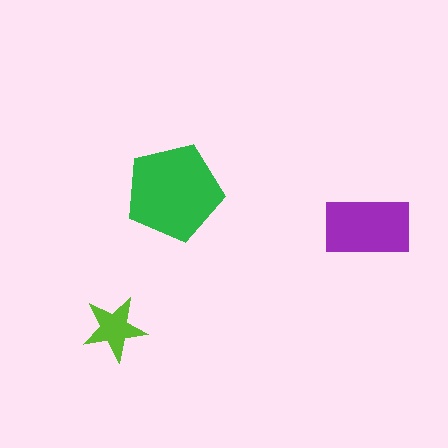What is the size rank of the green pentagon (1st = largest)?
1st.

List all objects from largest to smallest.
The green pentagon, the purple rectangle, the lime star.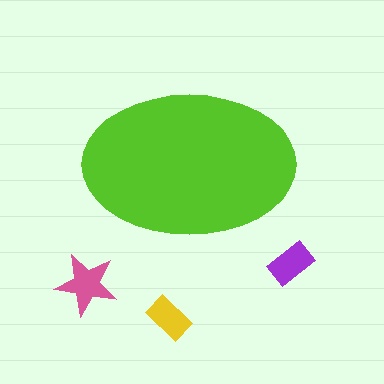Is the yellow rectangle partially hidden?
No, the yellow rectangle is fully visible.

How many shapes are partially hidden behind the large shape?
0 shapes are partially hidden.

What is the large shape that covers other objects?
A lime ellipse.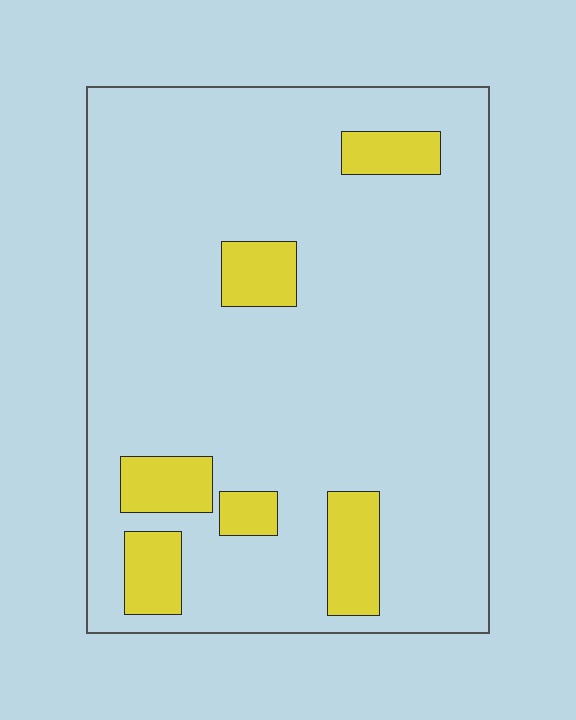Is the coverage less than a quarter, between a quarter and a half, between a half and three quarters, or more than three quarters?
Less than a quarter.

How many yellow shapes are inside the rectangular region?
6.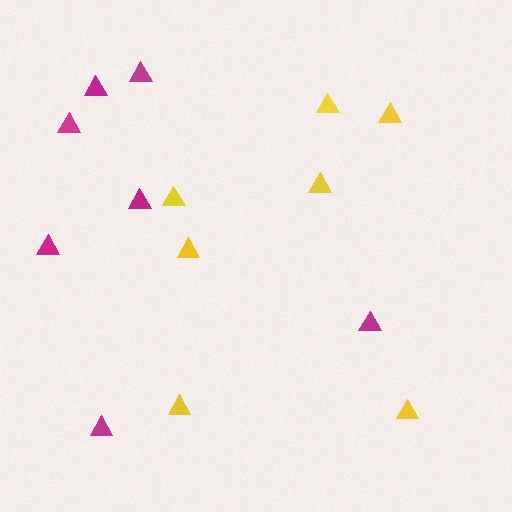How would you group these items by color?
There are 2 groups: one group of magenta triangles (7) and one group of yellow triangles (7).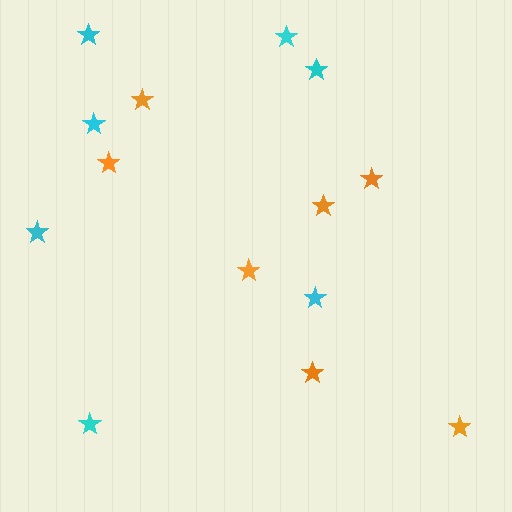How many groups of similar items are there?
There are 2 groups: one group of orange stars (7) and one group of cyan stars (7).